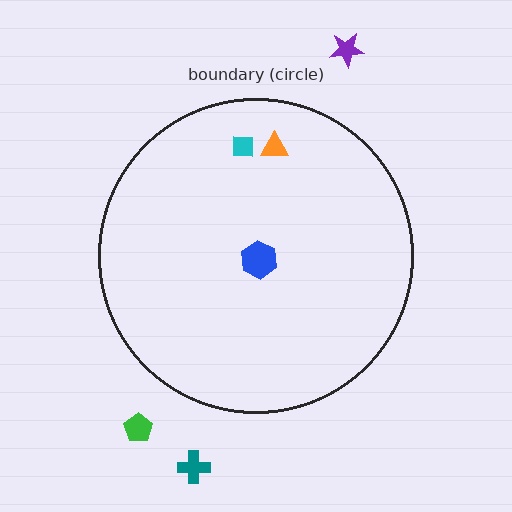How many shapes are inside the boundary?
3 inside, 3 outside.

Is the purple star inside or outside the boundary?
Outside.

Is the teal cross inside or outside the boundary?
Outside.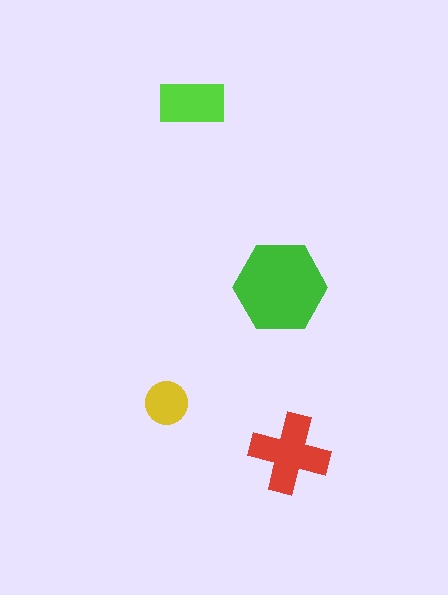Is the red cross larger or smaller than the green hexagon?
Smaller.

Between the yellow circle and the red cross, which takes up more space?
The red cross.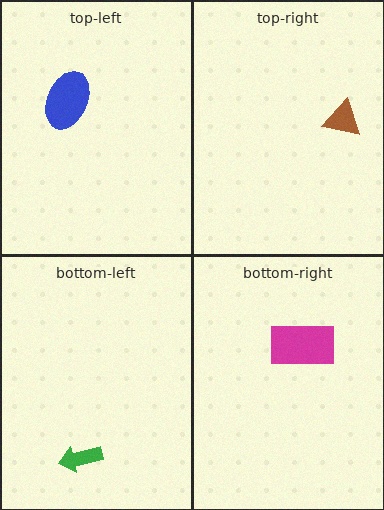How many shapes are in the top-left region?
1.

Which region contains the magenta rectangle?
The bottom-right region.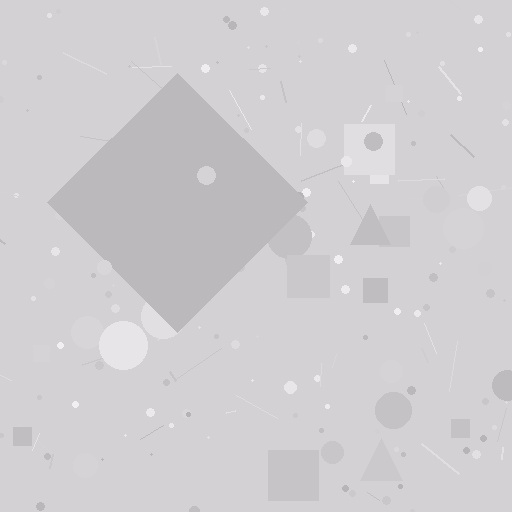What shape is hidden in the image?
A diamond is hidden in the image.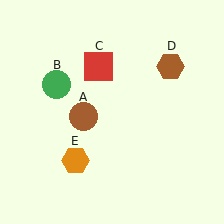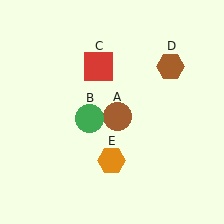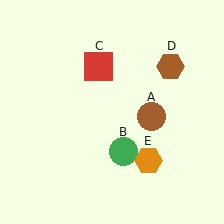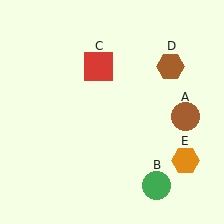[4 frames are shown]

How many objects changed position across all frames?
3 objects changed position: brown circle (object A), green circle (object B), orange hexagon (object E).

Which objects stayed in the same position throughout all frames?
Red square (object C) and brown hexagon (object D) remained stationary.